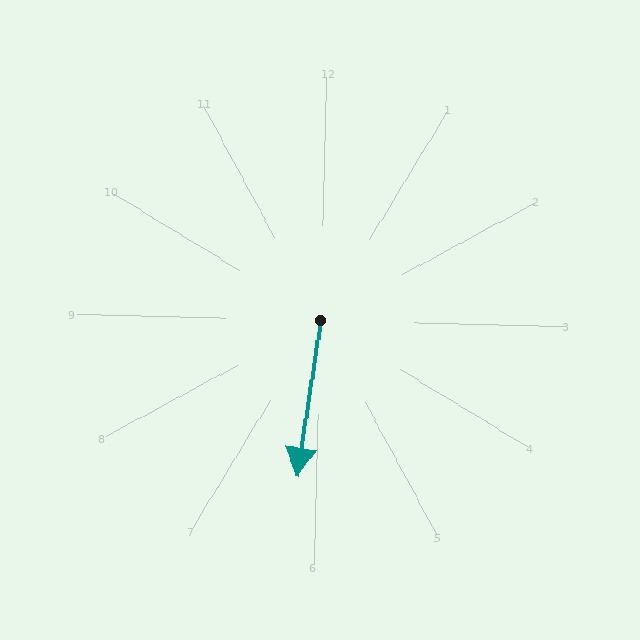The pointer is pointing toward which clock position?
Roughly 6 o'clock.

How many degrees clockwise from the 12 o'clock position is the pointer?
Approximately 187 degrees.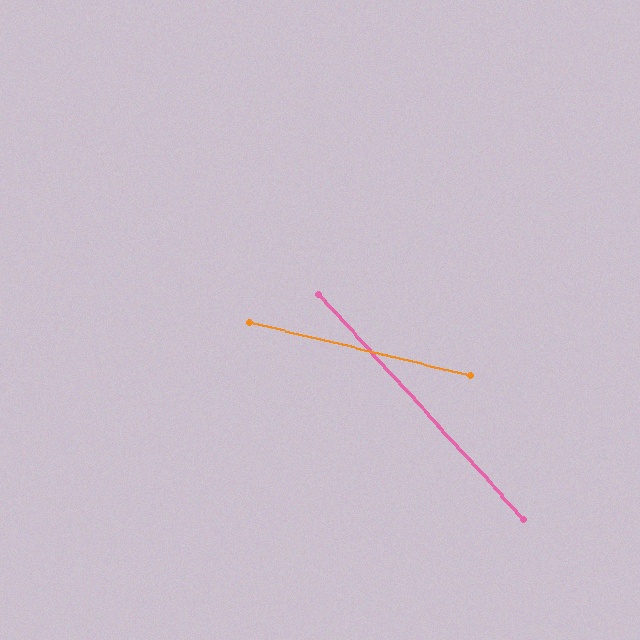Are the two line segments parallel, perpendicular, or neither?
Neither parallel nor perpendicular — they differ by about 34°.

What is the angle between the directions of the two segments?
Approximately 34 degrees.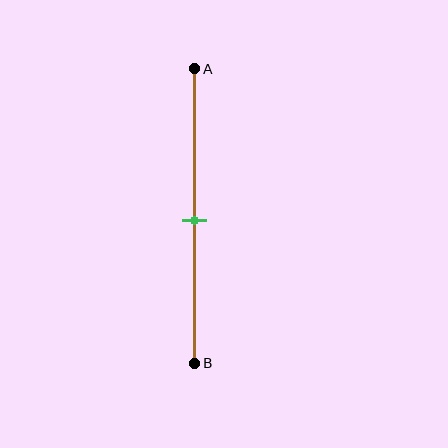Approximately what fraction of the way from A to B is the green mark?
The green mark is approximately 50% of the way from A to B.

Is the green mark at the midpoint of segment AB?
Yes, the mark is approximately at the midpoint.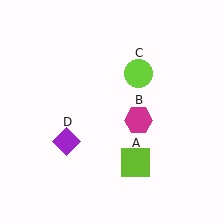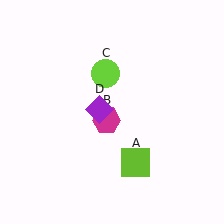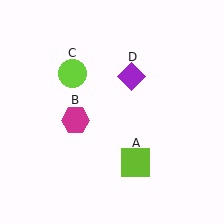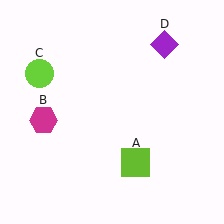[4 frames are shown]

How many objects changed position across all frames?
3 objects changed position: magenta hexagon (object B), lime circle (object C), purple diamond (object D).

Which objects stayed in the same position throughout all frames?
Lime square (object A) remained stationary.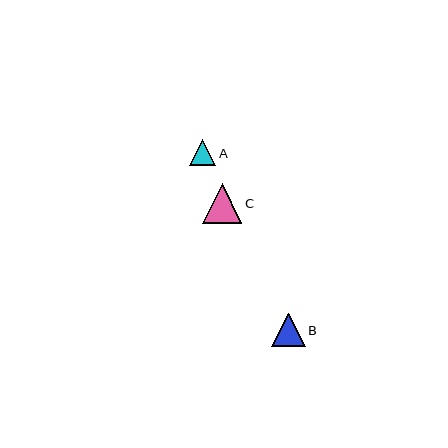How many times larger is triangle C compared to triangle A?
Triangle C is approximately 1.5 times the size of triangle A.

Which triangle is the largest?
Triangle C is the largest with a size of approximately 39 pixels.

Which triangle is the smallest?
Triangle A is the smallest with a size of approximately 26 pixels.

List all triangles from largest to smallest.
From largest to smallest: C, B, A.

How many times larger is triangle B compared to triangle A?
Triangle B is approximately 1.3 times the size of triangle A.